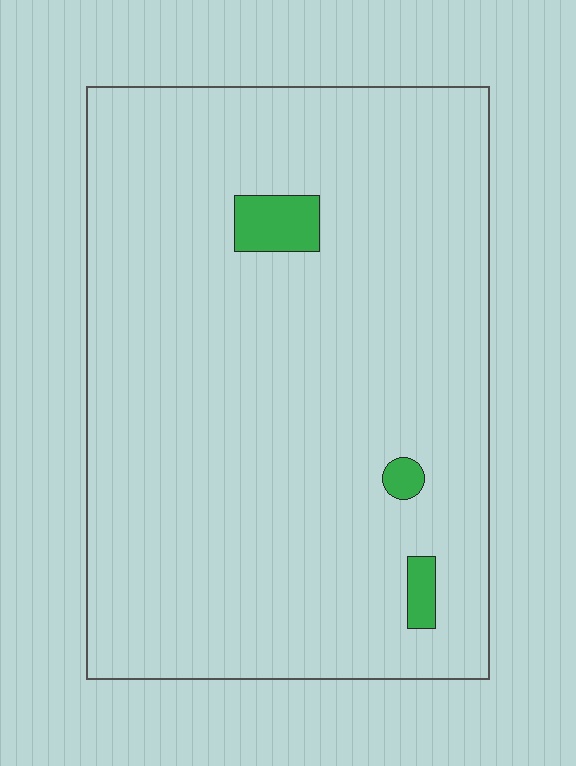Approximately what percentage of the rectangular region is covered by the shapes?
Approximately 5%.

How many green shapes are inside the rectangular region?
3.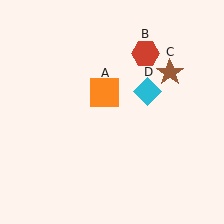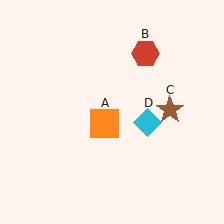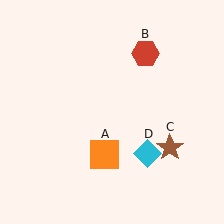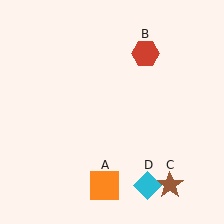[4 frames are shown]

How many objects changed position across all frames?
3 objects changed position: orange square (object A), brown star (object C), cyan diamond (object D).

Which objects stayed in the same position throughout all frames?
Red hexagon (object B) remained stationary.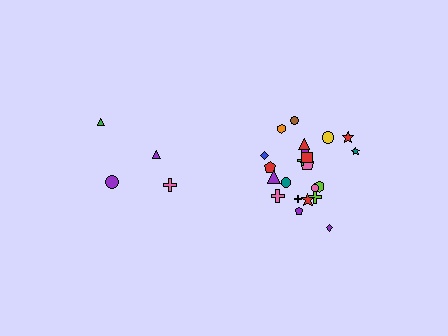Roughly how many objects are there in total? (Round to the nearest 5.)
Roughly 25 objects in total.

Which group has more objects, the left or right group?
The right group.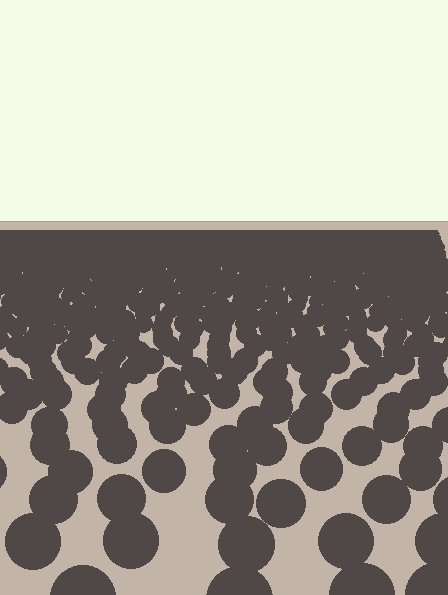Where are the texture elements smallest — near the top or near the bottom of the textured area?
Near the top.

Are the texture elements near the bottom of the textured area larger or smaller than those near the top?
Larger. Near the bottom, elements are closer to the viewer and appear at a bigger on-screen size.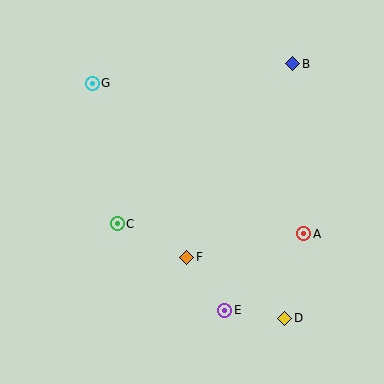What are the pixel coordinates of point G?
Point G is at (92, 83).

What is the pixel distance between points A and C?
The distance between A and C is 187 pixels.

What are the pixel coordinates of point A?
Point A is at (304, 234).